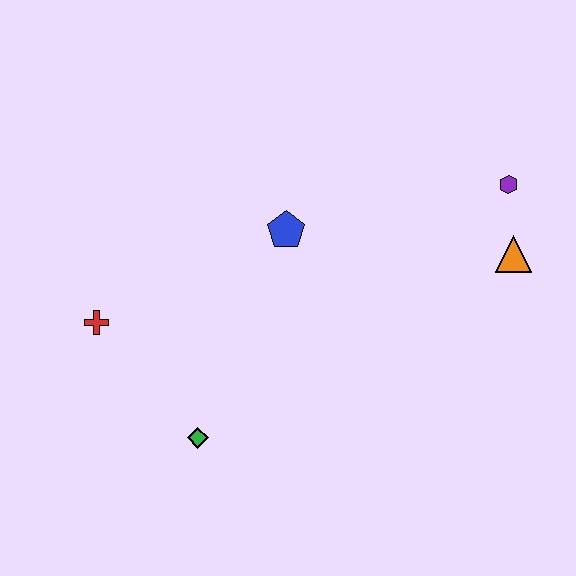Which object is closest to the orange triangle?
The purple hexagon is closest to the orange triangle.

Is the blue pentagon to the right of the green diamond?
Yes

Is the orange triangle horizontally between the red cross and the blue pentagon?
No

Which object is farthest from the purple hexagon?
The red cross is farthest from the purple hexagon.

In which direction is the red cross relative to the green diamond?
The red cross is above the green diamond.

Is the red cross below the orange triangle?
Yes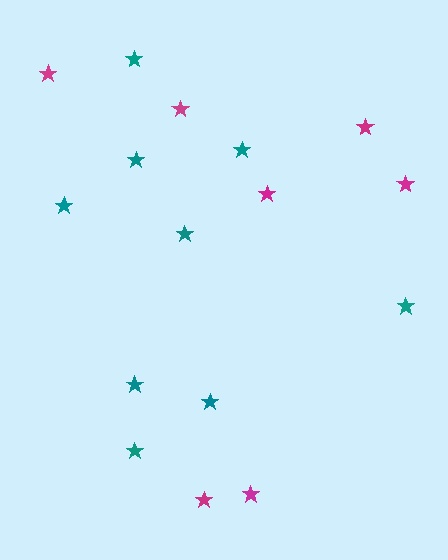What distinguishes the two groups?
There are 2 groups: one group of magenta stars (7) and one group of teal stars (9).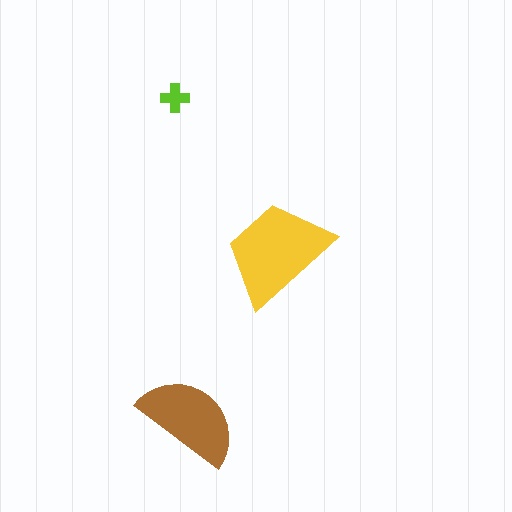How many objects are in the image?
There are 3 objects in the image.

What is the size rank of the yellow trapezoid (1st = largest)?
1st.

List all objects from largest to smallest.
The yellow trapezoid, the brown semicircle, the lime cross.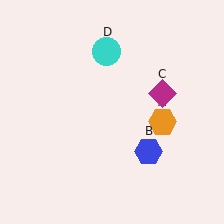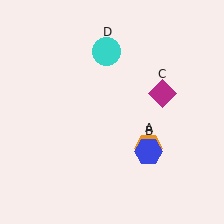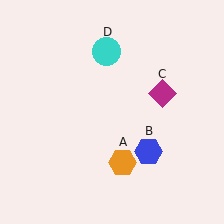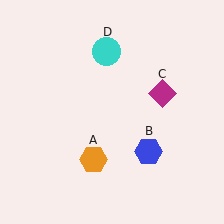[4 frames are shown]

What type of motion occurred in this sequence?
The orange hexagon (object A) rotated clockwise around the center of the scene.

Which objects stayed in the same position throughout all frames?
Blue hexagon (object B) and magenta diamond (object C) and cyan circle (object D) remained stationary.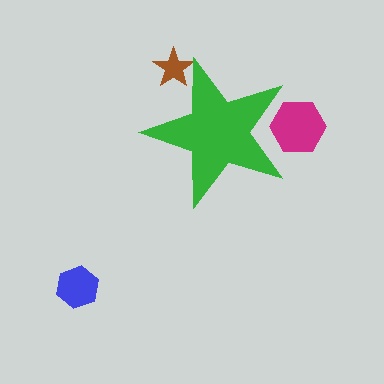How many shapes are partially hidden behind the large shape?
2 shapes are partially hidden.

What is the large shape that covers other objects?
A green star.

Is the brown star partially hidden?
Yes, the brown star is partially hidden behind the green star.